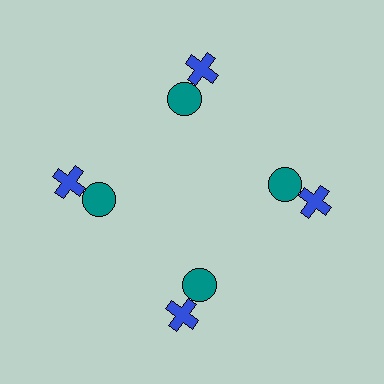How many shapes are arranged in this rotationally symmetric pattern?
There are 8 shapes, arranged in 4 groups of 2.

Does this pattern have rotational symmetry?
Yes, this pattern has 4-fold rotational symmetry. It looks the same after rotating 90 degrees around the center.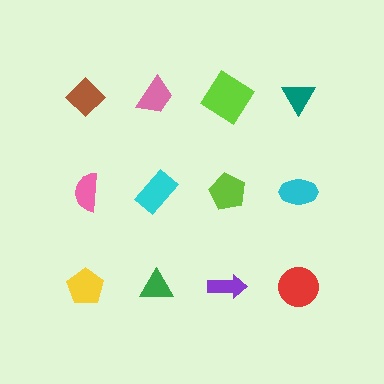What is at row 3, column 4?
A red circle.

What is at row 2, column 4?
A cyan ellipse.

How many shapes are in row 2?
4 shapes.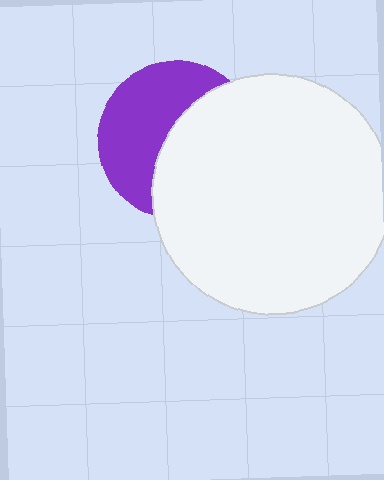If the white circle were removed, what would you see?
You would see the complete purple circle.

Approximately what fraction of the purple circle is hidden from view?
Roughly 52% of the purple circle is hidden behind the white circle.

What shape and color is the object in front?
The object in front is a white circle.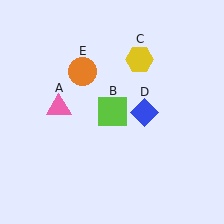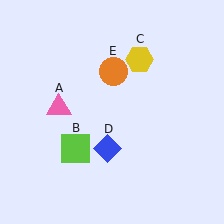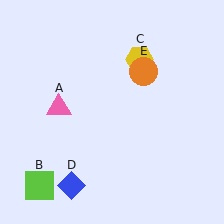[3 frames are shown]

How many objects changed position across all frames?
3 objects changed position: lime square (object B), blue diamond (object D), orange circle (object E).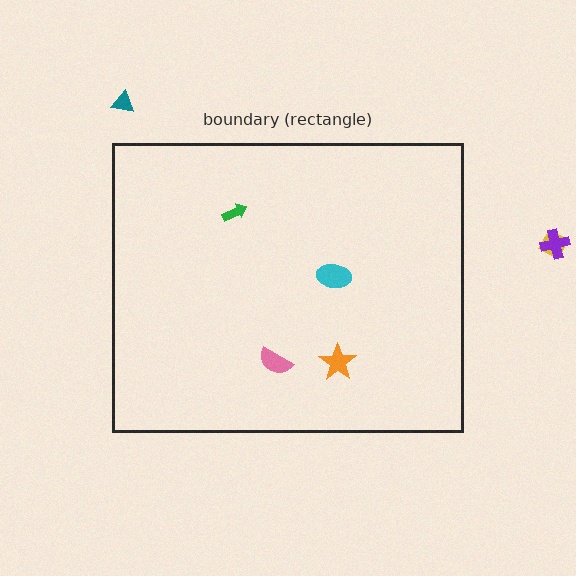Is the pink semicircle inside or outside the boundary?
Inside.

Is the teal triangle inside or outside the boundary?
Outside.